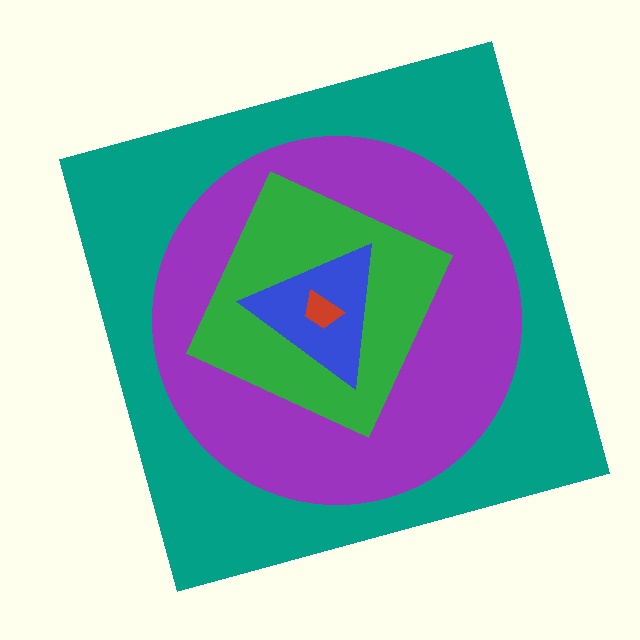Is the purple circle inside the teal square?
Yes.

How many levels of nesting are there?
5.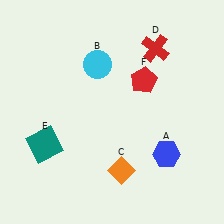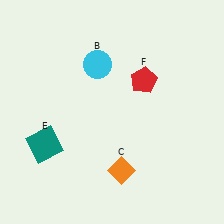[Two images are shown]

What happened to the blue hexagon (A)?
The blue hexagon (A) was removed in Image 2. It was in the bottom-right area of Image 1.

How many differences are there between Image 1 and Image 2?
There are 2 differences between the two images.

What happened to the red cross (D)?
The red cross (D) was removed in Image 2. It was in the top-right area of Image 1.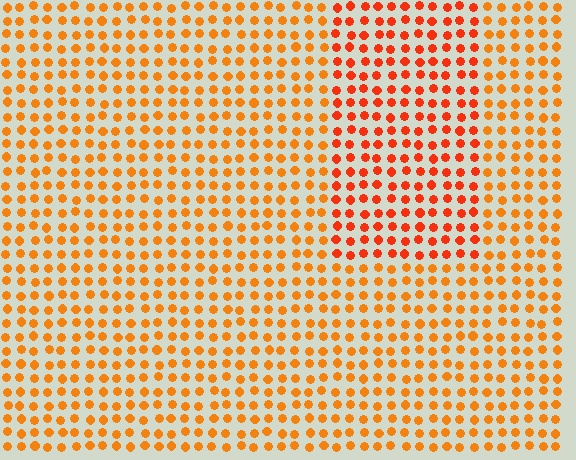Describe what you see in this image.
The image is filled with small orange elements in a uniform arrangement. A rectangle-shaped region is visible where the elements are tinted to a slightly different hue, forming a subtle color boundary.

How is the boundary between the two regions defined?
The boundary is defined purely by a slight shift in hue (about 22 degrees). Spacing, size, and orientation are identical on both sides.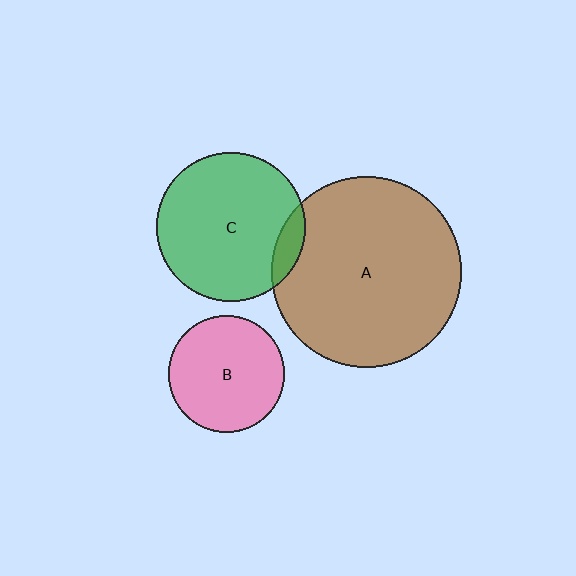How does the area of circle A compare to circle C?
Approximately 1.6 times.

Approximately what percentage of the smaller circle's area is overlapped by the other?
Approximately 10%.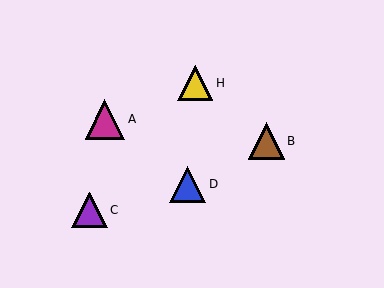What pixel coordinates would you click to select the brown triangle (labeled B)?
Click at (266, 141) to select the brown triangle B.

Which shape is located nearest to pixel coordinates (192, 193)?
The blue triangle (labeled D) at (188, 185) is nearest to that location.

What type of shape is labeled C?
Shape C is a purple triangle.